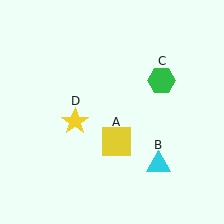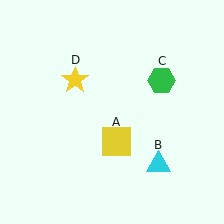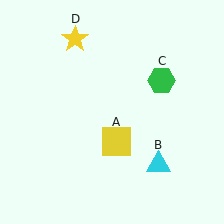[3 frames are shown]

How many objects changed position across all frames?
1 object changed position: yellow star (object D).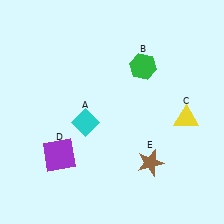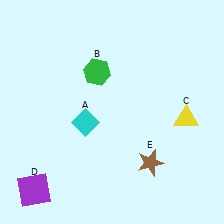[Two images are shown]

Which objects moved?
The objects that moved are: the green hexagon (B), the purple square (D).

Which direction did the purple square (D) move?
The purple square (D) moved down.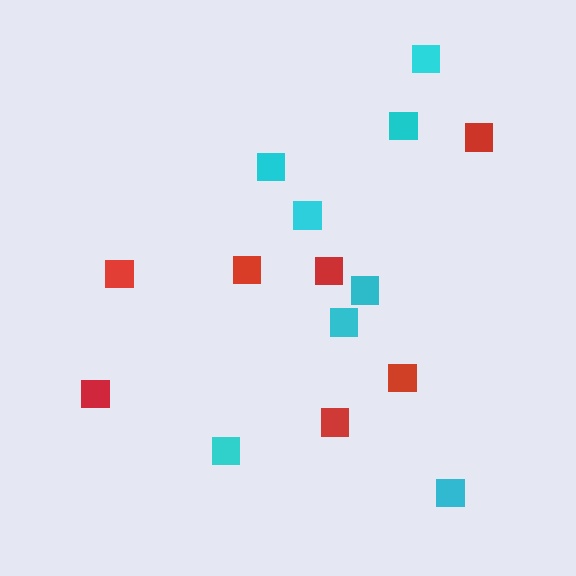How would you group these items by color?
There are 2 groups: one group of cyan squares (8) and one group of red squares (7).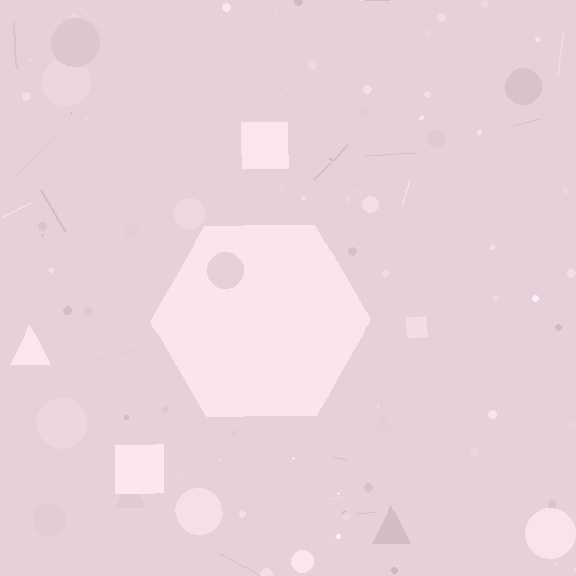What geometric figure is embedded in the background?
A hexagon is embedded in the background.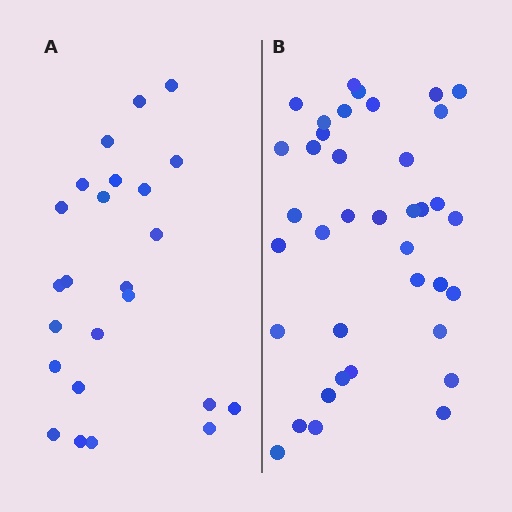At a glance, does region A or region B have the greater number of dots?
Region B (the right region) has more dots.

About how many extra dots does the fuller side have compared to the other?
Region B has approximately 15 more dots than region A.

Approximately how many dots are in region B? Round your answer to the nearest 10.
About 40 dots. (The exact count is 38, which rounds to 40.)